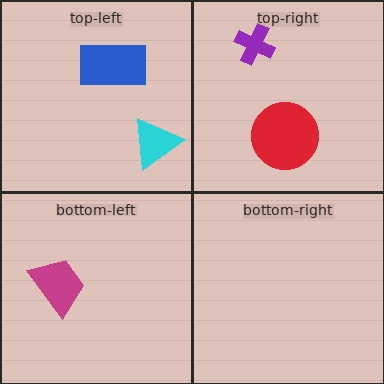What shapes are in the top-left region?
The blue rectangle, the cyan triangle.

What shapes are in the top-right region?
The purple cross, the red circle.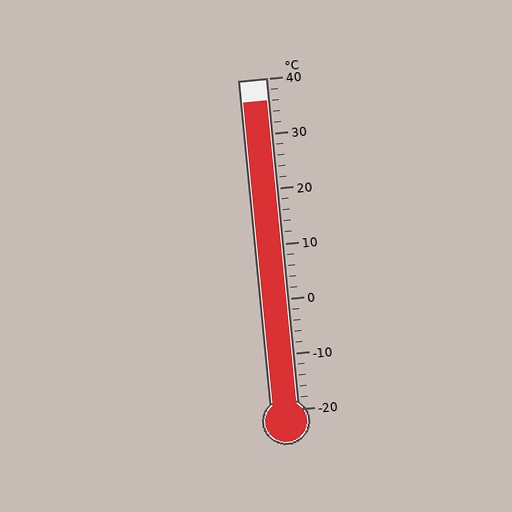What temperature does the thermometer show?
The thermometer shows approximately 36°C.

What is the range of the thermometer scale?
The thermometer scale ranges from -20°C to 40°C.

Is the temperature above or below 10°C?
The temperature is above 10°C.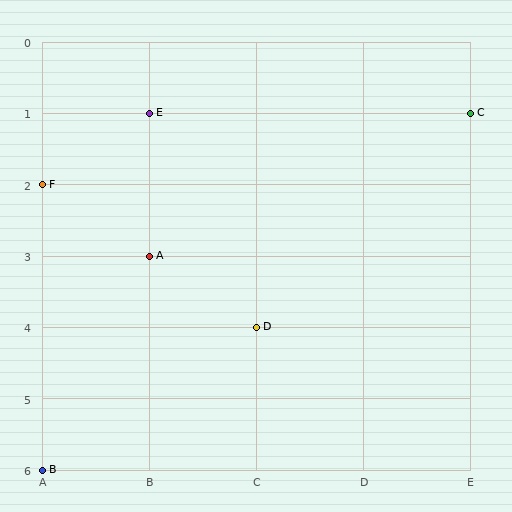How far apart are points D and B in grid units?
Points D and B are 2 columns and 2 rows apart (about 2.8 grid units diagonally).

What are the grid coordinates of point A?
Point A is at grid coordinates (B, 3).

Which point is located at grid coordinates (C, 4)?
Point D is at (C, 4).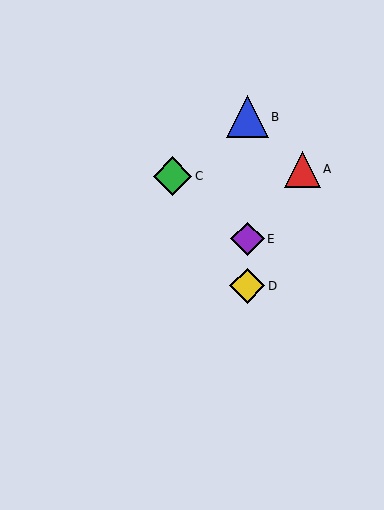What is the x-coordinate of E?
Object E is at x≈247.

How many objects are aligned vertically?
3 objects (B, D, E) are aligned vertically.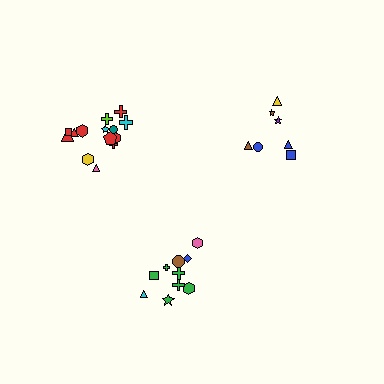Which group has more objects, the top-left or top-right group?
The top-left group.